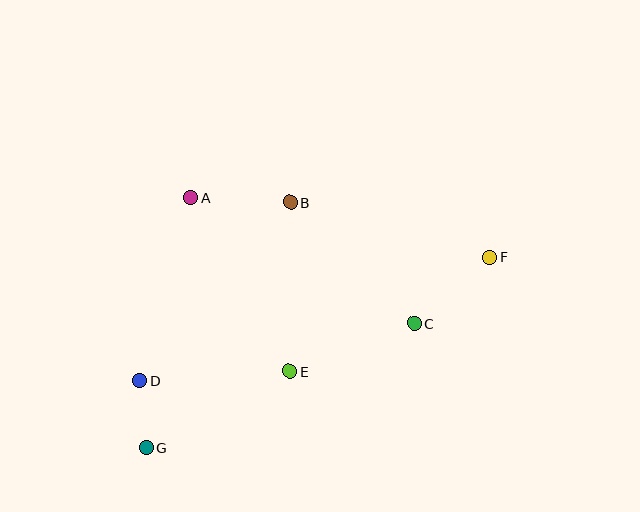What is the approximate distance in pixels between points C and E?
The distance between C and E is approximately 133 pixels.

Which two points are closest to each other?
Points D and G are closest to each other.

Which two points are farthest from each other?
Points F and G are farthest from each other.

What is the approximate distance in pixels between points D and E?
The distance between D and E is approximately 151 pixels.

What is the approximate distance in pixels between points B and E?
The distance between B and E is approximately 169 pixels.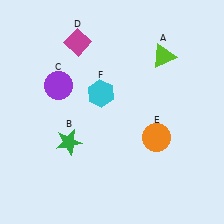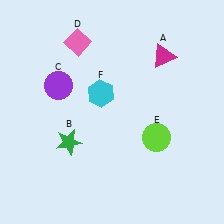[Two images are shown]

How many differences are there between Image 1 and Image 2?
There are 3 differences between the two images.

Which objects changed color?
A changed from lime to magenta. D changed from magenta to pink. E changed from orange to lime.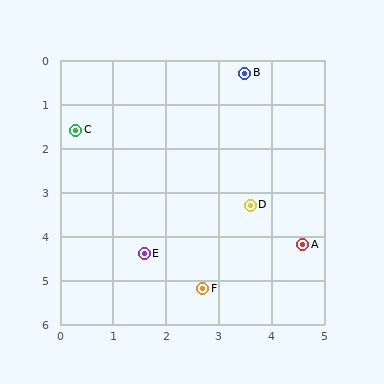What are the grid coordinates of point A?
Point A is at approximately (4.6, 4.2).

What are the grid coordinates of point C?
Point C is at approximately (0.3, 1.6).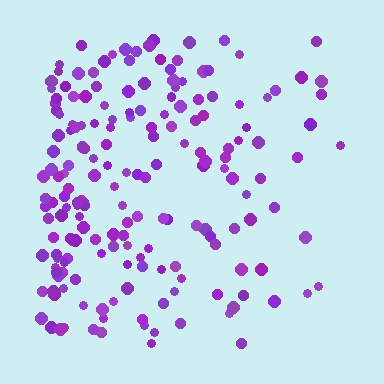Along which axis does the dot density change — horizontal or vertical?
Horizontal.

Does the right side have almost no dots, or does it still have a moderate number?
Still a moderate number, just noticeably fewer than the left.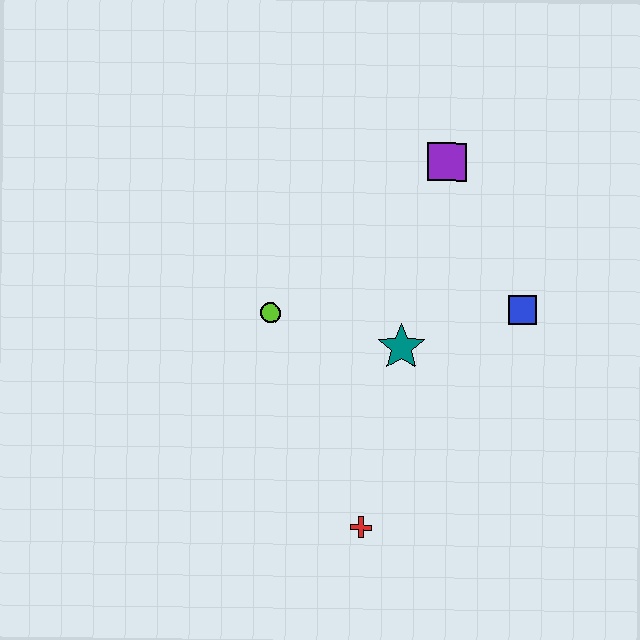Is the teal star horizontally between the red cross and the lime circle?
No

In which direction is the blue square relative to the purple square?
The blue square is below the purple square.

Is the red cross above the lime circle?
No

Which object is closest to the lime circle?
The teal star is closest to the lime circle.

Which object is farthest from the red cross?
The purple square is farthest from the red cross.